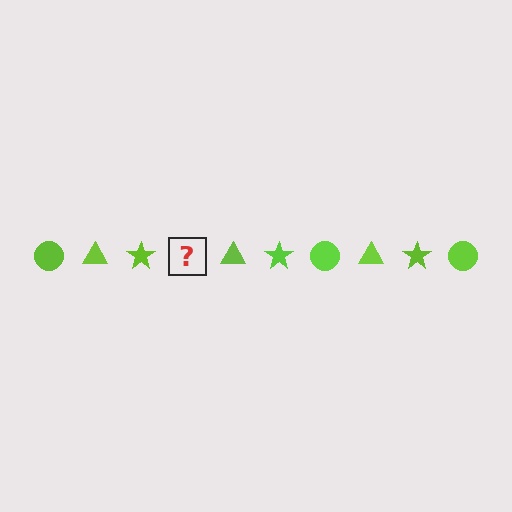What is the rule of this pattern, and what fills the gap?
The rule is that the pattern cycles through circle, triangle, star shapes in lime. The gap should be filled with a lime circle.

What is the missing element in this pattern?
The missing element is a lime circle.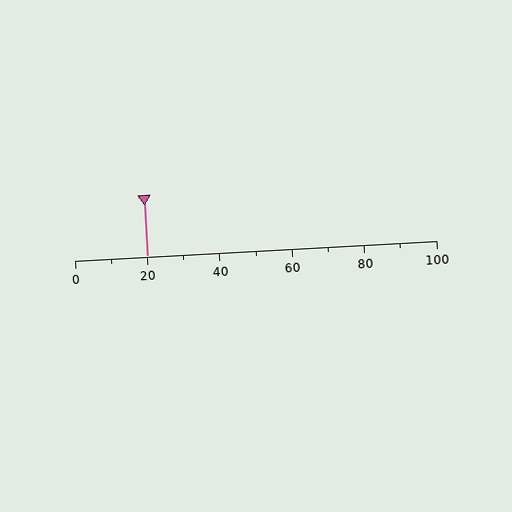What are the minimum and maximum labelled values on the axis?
The axis runs from 0 to 100.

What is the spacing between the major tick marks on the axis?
The major ticks are spaced 20 apart.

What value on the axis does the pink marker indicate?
The marker indicates approximately 20.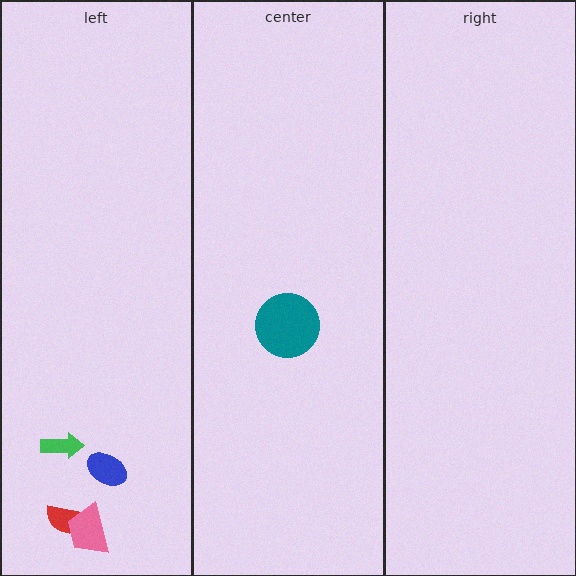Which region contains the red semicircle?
The left region.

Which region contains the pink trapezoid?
The left region.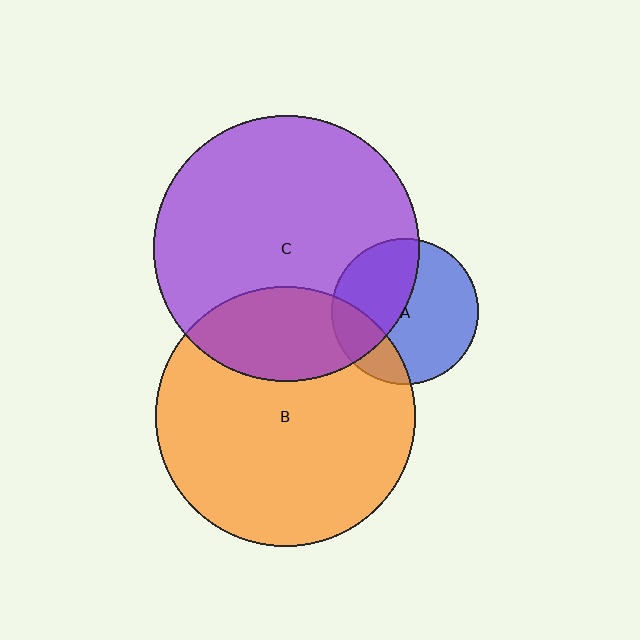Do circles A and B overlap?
Yes.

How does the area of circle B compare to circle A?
Approximately 3.2 times.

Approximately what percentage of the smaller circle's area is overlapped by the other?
Approximately 20%.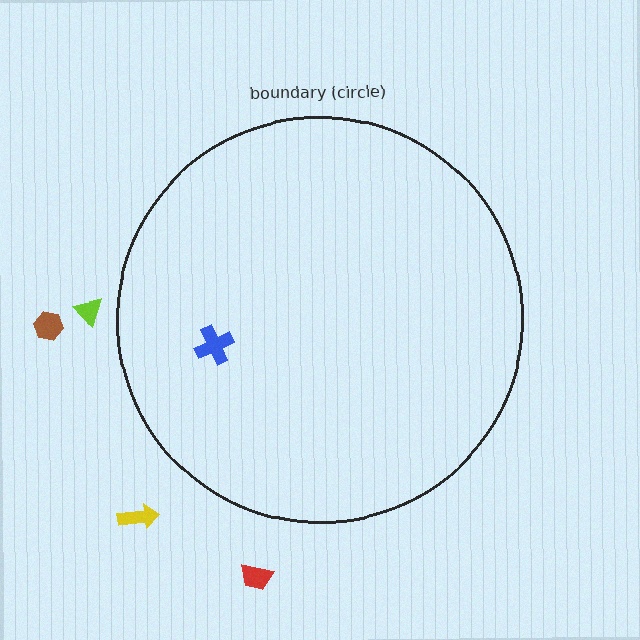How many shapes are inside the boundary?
1 inside, 4 outside.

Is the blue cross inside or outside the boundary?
Inside.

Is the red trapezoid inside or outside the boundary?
Outside.